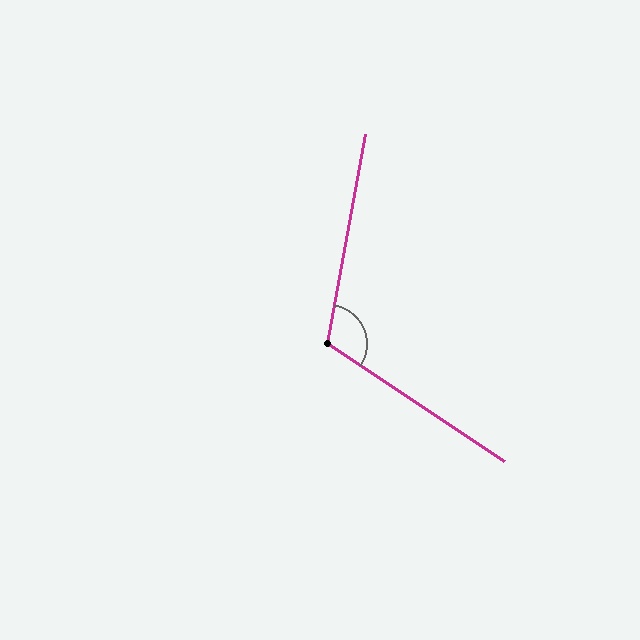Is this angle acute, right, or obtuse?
It is obtuse.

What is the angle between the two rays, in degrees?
Approximately 113 degrees.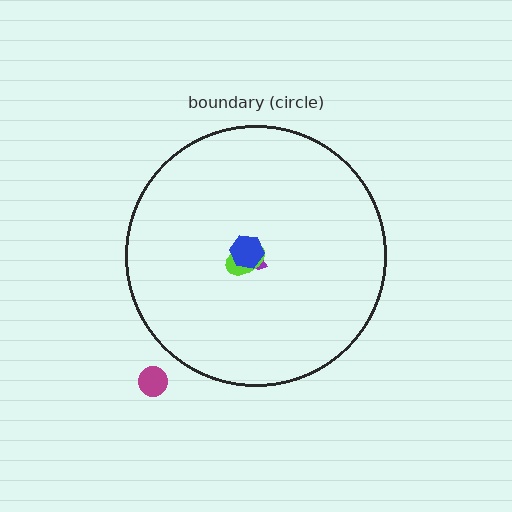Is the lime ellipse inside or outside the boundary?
Inside.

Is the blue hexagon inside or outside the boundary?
Inside.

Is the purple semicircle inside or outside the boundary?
Inside.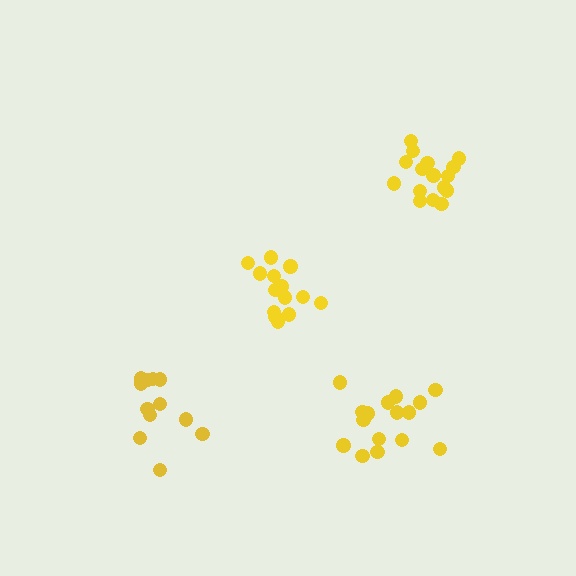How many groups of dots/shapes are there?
There are 4 groups.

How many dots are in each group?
Group 1: 14 dots, Group 2: 16 dots, Group 3: 12 dots, Group 4: 16 dots (58 total).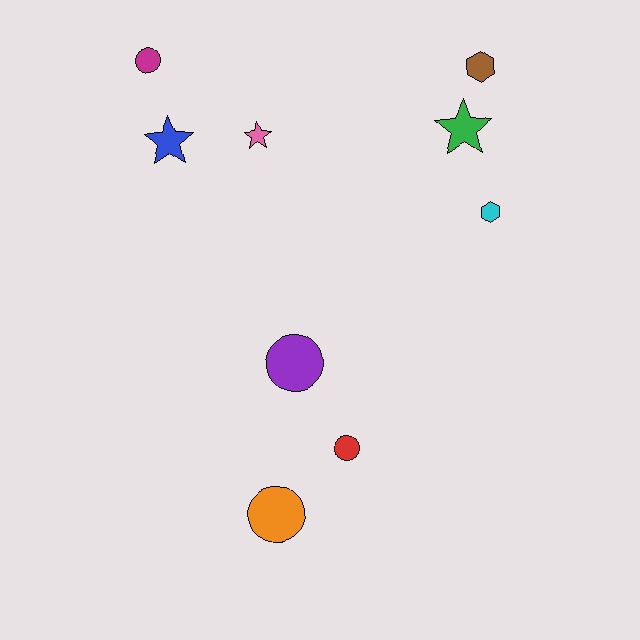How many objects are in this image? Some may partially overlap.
There are 9 objects.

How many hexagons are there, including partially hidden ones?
There are 2 hexagons.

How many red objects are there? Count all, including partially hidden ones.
There is 1 red object.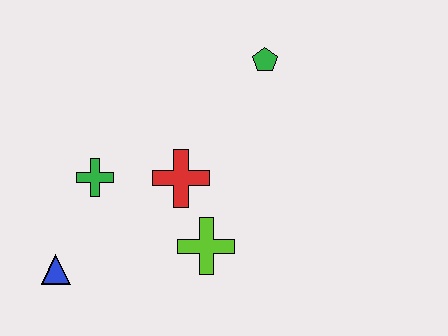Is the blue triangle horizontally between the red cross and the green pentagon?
No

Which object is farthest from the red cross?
The blue triangle is farthest from the red cross.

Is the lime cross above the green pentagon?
No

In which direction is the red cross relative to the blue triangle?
The red cross is to the right of the blue triangle.